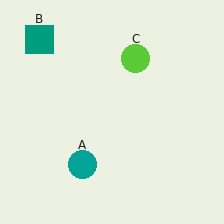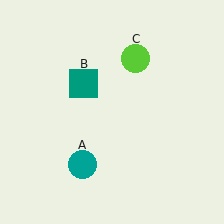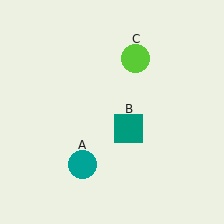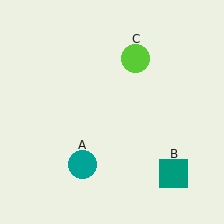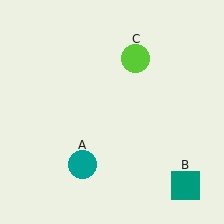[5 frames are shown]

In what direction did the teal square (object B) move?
The teal square (object B) moved down and to the right.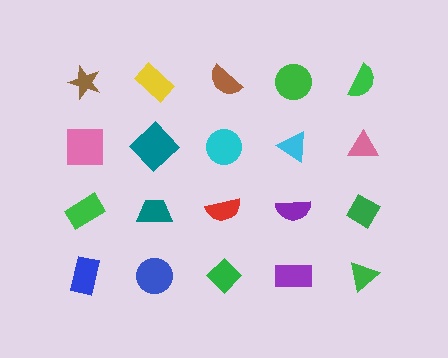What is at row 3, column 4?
A purple semicircle.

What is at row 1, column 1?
A brown star.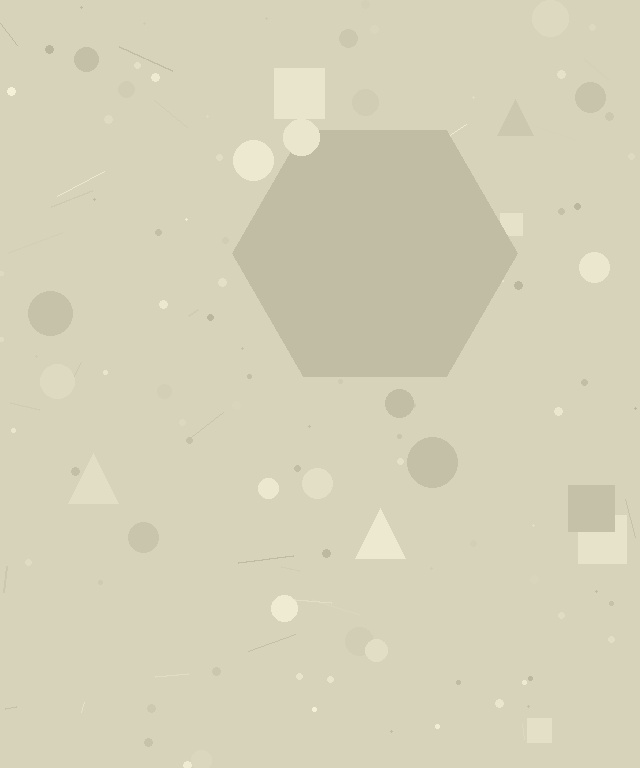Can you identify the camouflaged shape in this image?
The camouflaged shape is a hexagon.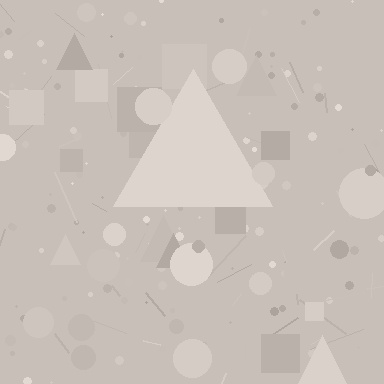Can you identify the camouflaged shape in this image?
The camouflaged shape is a triangle.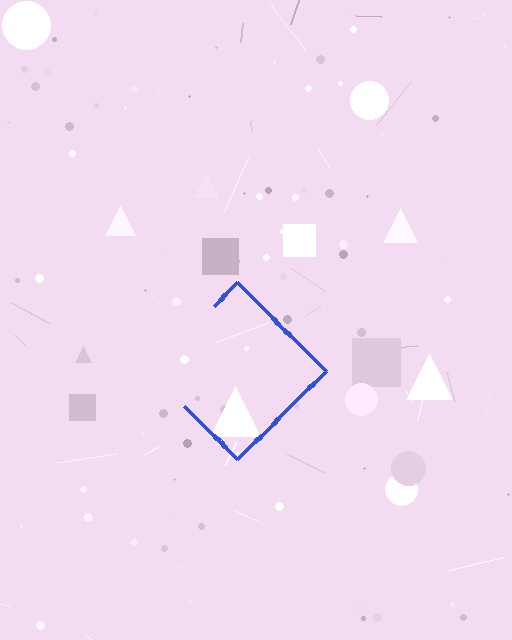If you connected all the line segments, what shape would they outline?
They would outline a diamond.